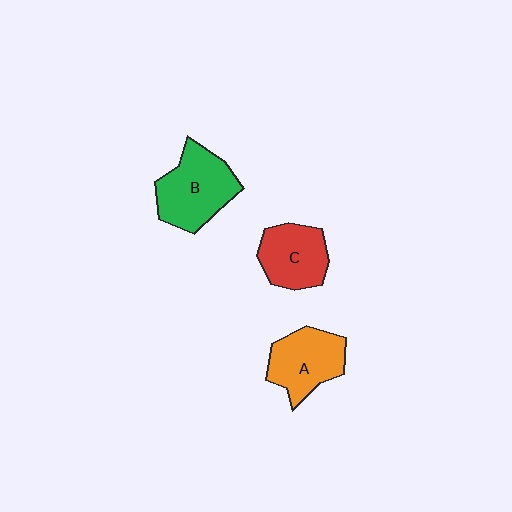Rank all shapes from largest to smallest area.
From largest to smallest: B (green), A (orange), C (red).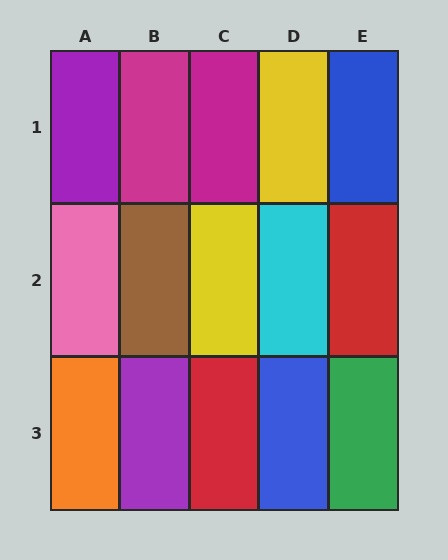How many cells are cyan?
1 cell is cyan.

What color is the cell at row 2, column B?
Brown.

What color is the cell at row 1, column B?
Magenta.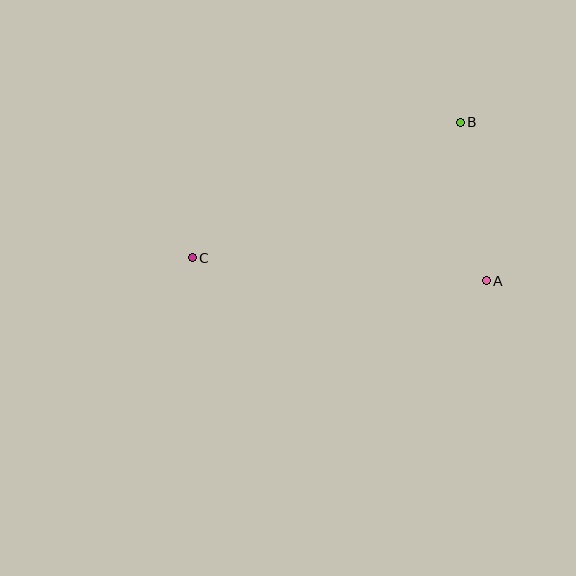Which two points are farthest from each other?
Points B and C are farthest from each other.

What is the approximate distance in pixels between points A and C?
The distance between A and C is approximately 295 pixels.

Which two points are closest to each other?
Points A and B are closest to each other.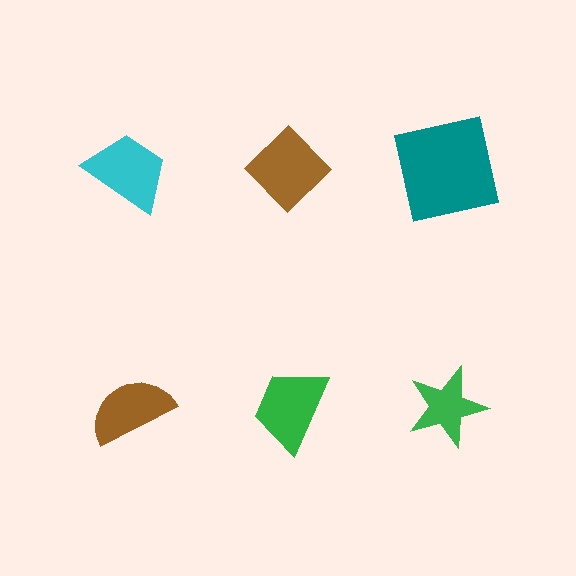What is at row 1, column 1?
A cyan trapezoid.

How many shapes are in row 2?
3 shapes.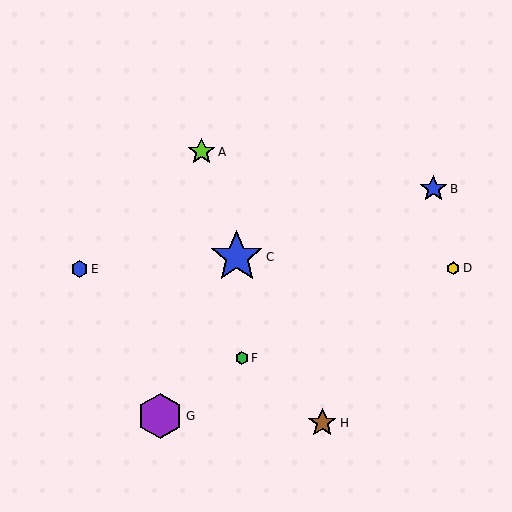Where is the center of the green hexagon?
The center of the green hexagon is at (242, 358).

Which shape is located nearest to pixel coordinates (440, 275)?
The yellow hexagon (labeled D) at (453, 268) is nearest to that location.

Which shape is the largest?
The blue star (labeled C) is the largest.